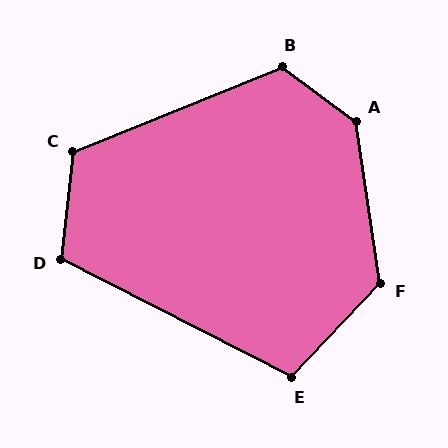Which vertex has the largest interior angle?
A, at approximately 135 degrees.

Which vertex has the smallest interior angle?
E, at approximately 107 degrees.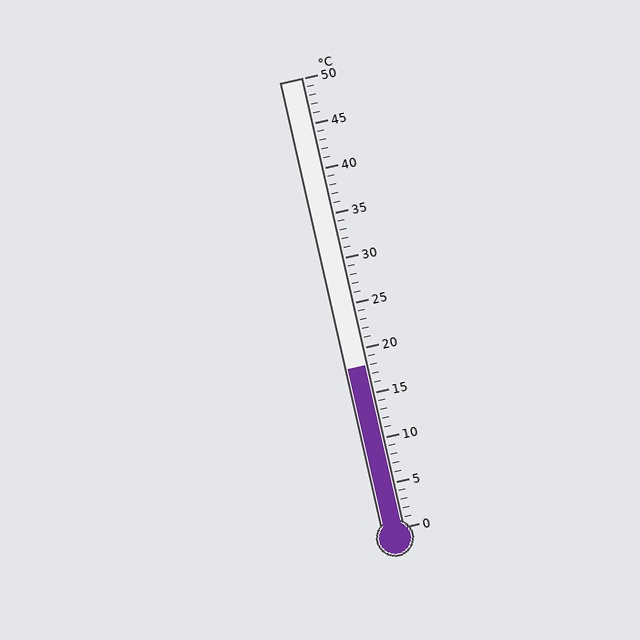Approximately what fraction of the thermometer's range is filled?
The thermometer is filled to approximately 35% of its range.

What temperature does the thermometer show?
The thermometer shows approximately 18°C.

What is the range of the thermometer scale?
The thermometer scale ranges from 0°C to 50°C.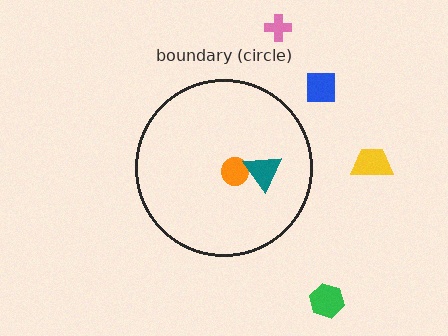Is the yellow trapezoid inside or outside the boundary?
Outside.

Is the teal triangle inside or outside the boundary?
Inside.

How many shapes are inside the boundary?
2 inside, 4 outside.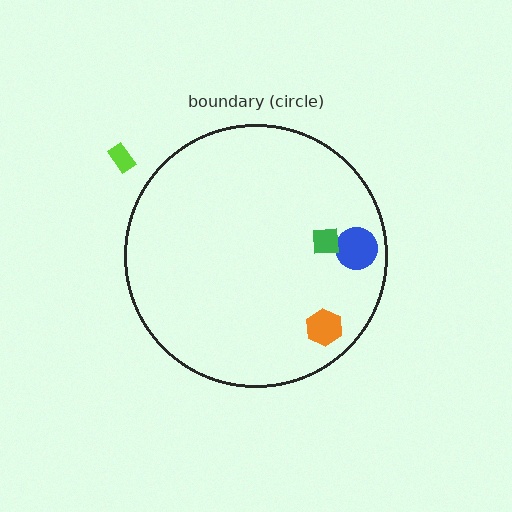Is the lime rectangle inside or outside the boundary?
Outside.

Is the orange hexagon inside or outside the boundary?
Inside.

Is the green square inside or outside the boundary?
Inside.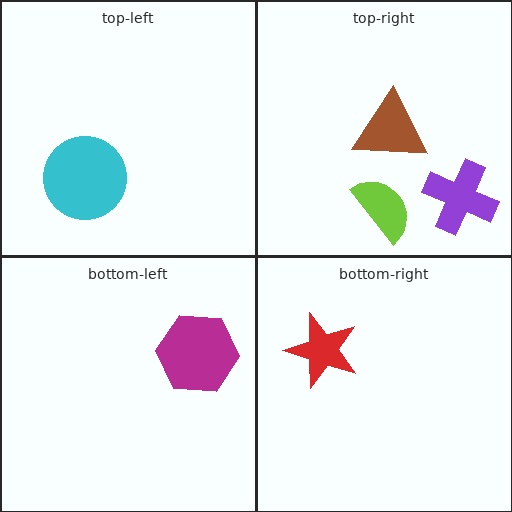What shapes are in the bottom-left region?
The magenta hexagon.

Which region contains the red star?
The bottom-right region.